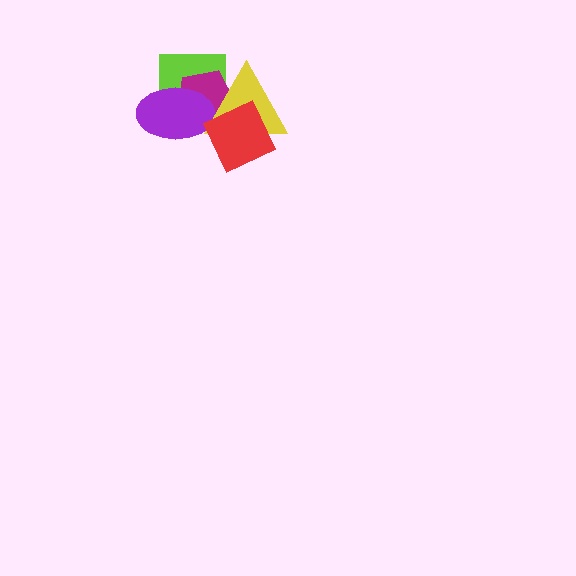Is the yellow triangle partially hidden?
Yes, it is partially covered by another shape.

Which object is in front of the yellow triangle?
The red diamond is in front of the yellow triangle.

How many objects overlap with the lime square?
3 objects overlap with the lime square.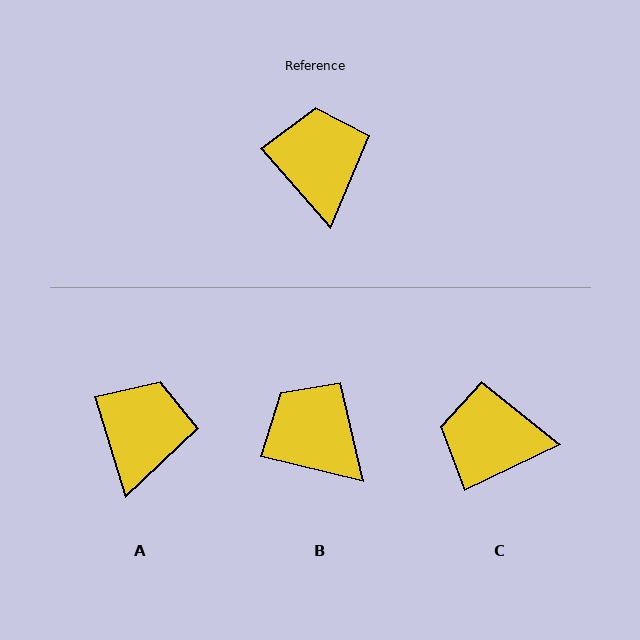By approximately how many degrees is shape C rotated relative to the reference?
Approximately 74 degrees counter-clockwise.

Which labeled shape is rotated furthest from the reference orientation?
C, about 74 degrees away.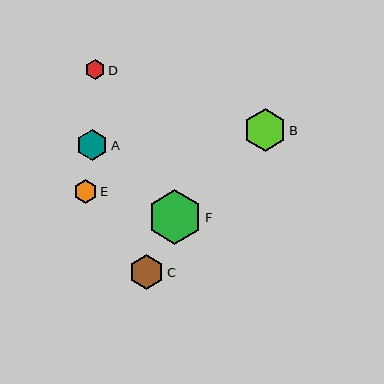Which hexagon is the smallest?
Hexagon D is the smallest with a size of approximately 19 pixels.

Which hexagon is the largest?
Hexagon F is the largest with a size of approximately 55 pixels.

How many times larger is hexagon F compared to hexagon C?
Hexagon F is approximately 1.5 times the size of hexagon C.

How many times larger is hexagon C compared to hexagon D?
Hexagon C is approximately 1.8 times the size of hexagon D.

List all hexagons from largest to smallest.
From largest to smallest: F, B, C, A, E, D.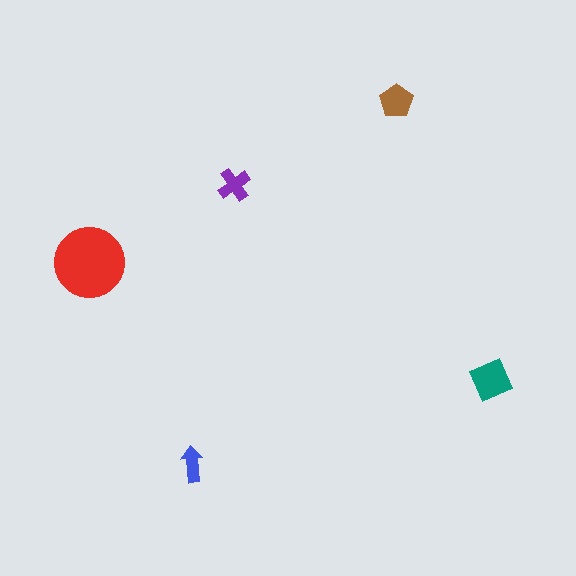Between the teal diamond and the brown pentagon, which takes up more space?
The teal diamond.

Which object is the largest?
The red circle.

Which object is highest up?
The brown pentagon is topmost.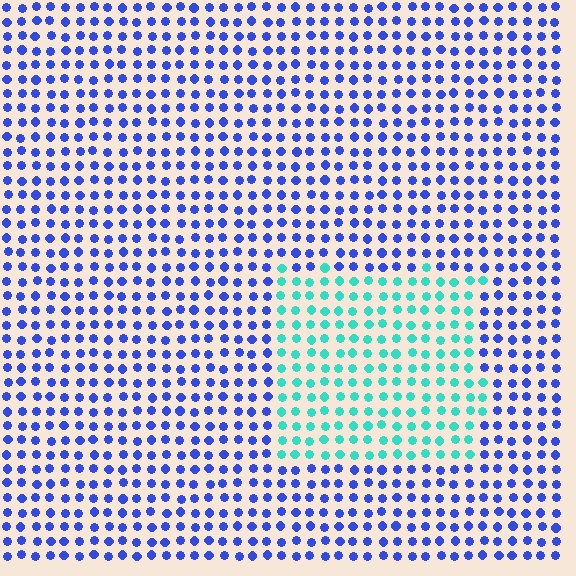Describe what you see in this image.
The image is filled with small blue elements in a uniform arrangement. A rectangle-shaped region is visible where the elements are tinted to a slightly different hue, forming a subtle color boundary.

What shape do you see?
I see a rectangle.